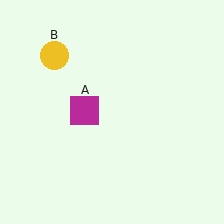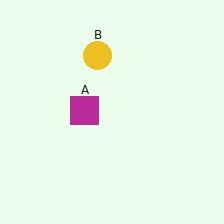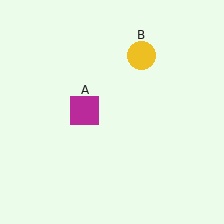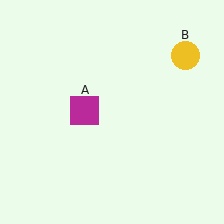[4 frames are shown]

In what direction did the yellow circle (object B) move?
The yellow circle (object B) moved right.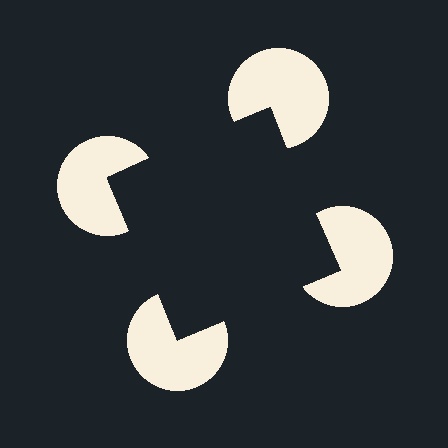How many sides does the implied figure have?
4 sides.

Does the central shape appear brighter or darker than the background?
It typically appears slightly darker than the background, even though no actual brightness change is drawn.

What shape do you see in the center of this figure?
An illusory square — its edges are inferred from the aligned wedge cuts in the pac-man discs, not physically drawn.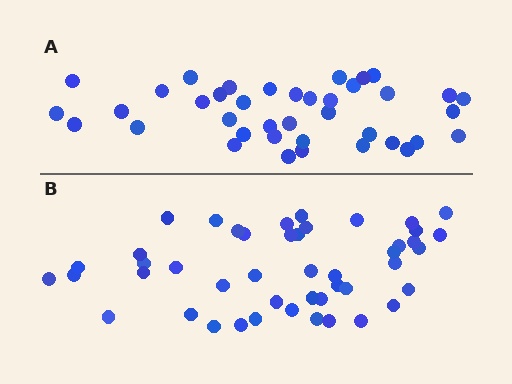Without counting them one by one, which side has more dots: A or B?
Region B (the bottom region) has more dots.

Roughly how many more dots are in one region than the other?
Region B has roughly 8 or so more dots than region A.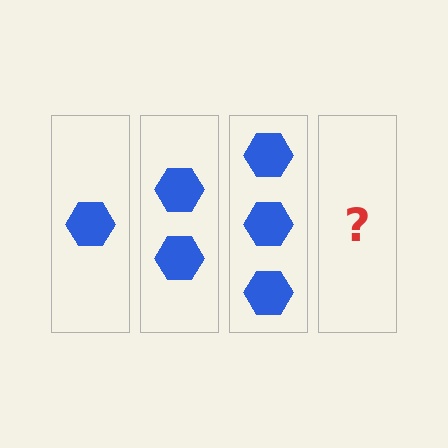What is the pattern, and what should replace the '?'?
The pattern is that each step adds one more hexagon. The '?' should be 4 hexagons.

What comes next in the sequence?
The next element should be 4 hexagons.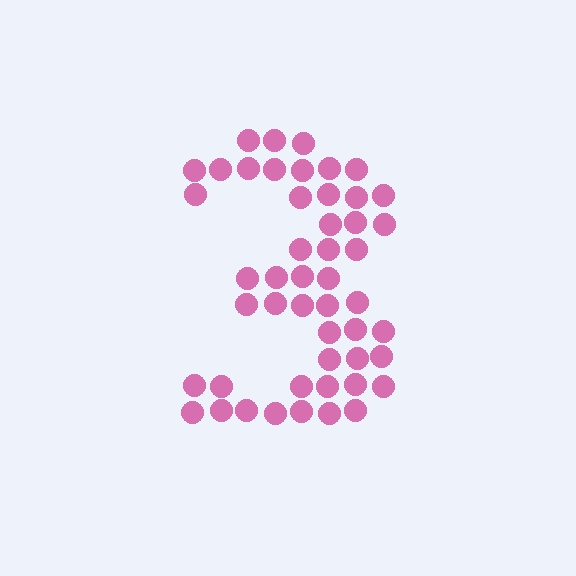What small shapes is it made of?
It is made of small circles.